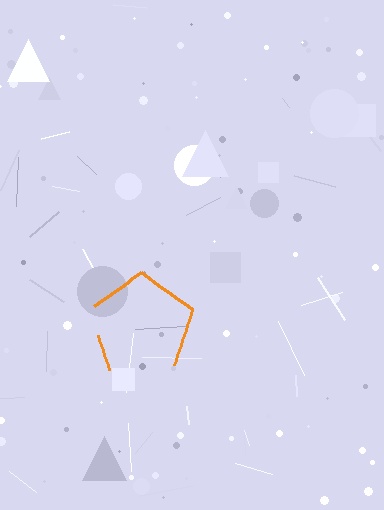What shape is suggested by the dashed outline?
The dashed outline suggests a pentagon.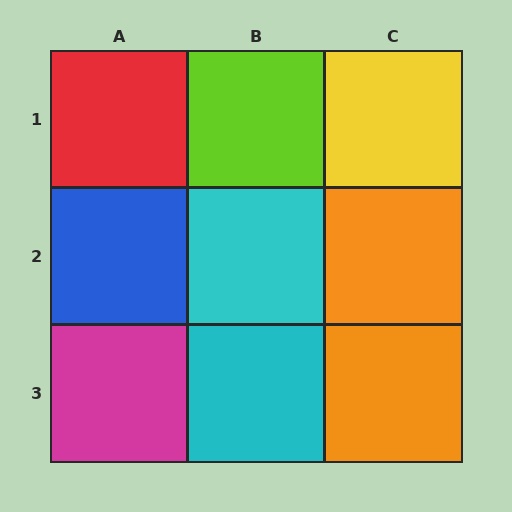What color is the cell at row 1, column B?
Lime.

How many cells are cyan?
2 cells are cyan.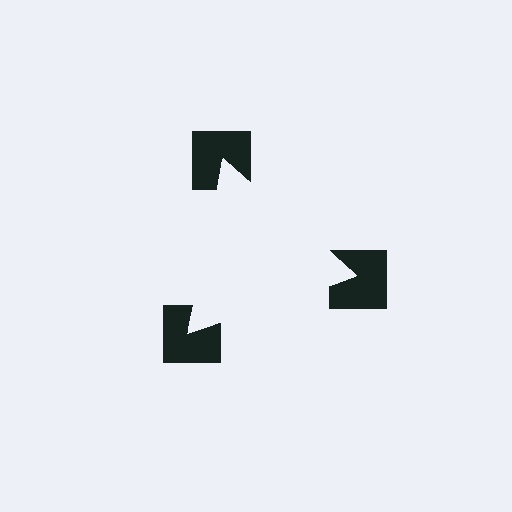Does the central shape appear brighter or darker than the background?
It typically appears slightly brighter than the background, even though no actual brightness change is drawn.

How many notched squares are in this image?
There are 3 — one at each vertex of the illusory triangle.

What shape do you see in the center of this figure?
An illusory triangle — its edges are inferred from the aligned wedge cuts in the notched squares, not physically drawn.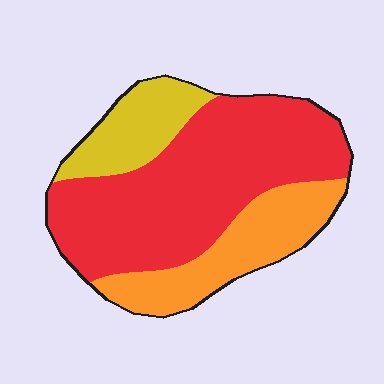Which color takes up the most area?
Red, at roughly 60%.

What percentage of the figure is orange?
Orange covers about 25% of the figure.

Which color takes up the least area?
Yellow, at roughly 15%.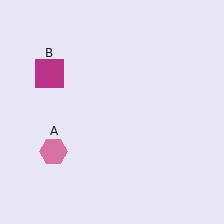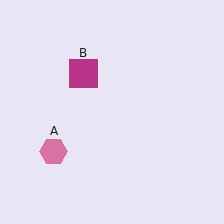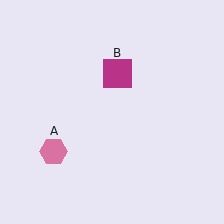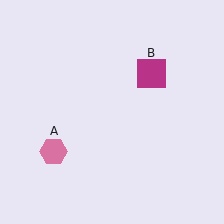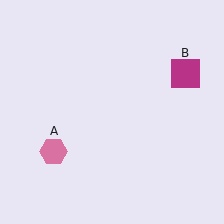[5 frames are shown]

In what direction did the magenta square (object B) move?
The magenta square (object B) moved right.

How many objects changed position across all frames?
1 object changed position: magenta square (object B).